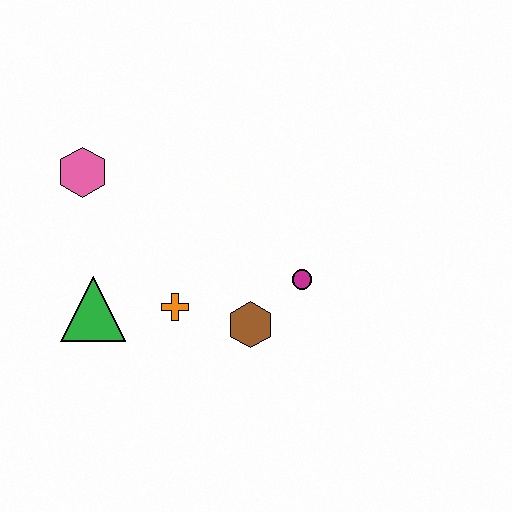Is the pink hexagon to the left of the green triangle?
Yes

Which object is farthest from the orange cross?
The pink hexagon is farthest from the orange cross.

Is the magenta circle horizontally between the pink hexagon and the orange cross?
No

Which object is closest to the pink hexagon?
The green triangle is closest to the pink hexagon.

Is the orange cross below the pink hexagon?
Yes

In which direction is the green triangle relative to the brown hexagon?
The green triangle is to the left of the brown hexagon.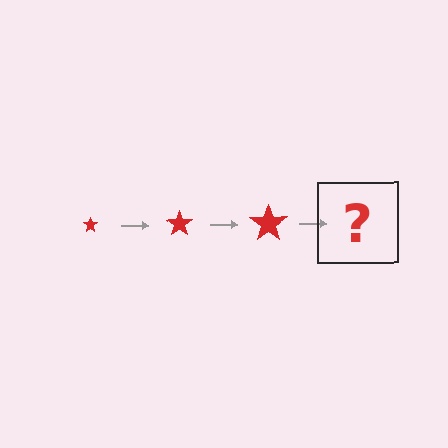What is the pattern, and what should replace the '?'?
The pattern is that the star gets progressively larger each step. The '?' should be a red star, larger than the previous one.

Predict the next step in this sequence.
The next step is a red star, larger than the previous one.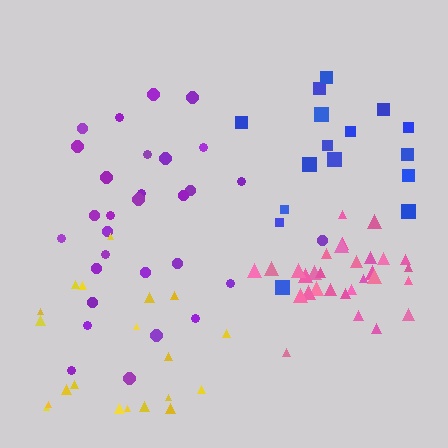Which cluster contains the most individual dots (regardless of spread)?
Pink (30).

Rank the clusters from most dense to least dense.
pink, purple, yellow, blue.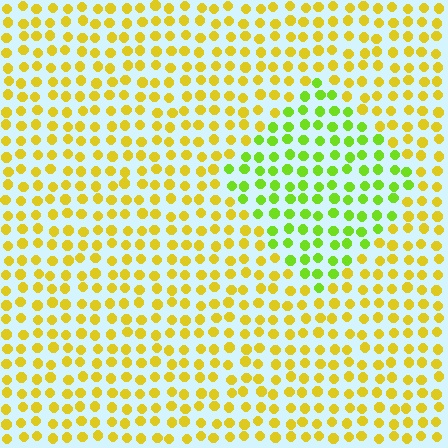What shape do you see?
I see a diamond.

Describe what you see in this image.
The image is filled with small yellow elements in a uniform arrangement. A diamond-shaped region is visible where the elements are tinted to a slightly different hue, forming a subtle color boundary.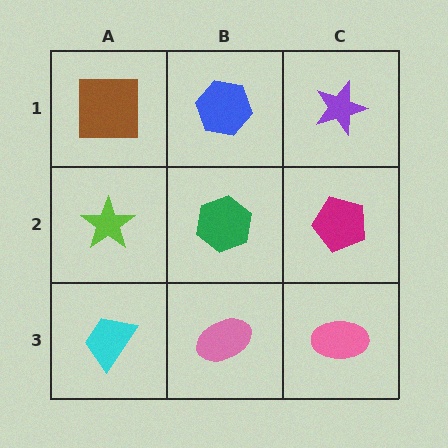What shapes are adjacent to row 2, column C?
A purple star (row 1, column C), a pink ellipse (row 3, column C), a green hexagon (row 2, column B).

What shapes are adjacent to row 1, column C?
A magenta pentagon (row 2, column C), a blue hexagon (row 1, column B).